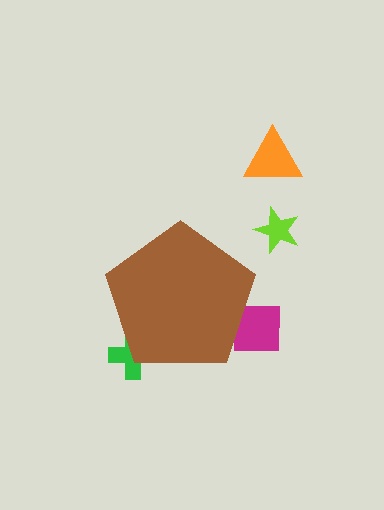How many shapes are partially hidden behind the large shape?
2 shapes are partially hidden.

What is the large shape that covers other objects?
A brown pentagon.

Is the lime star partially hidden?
No, the lime star is fully visible.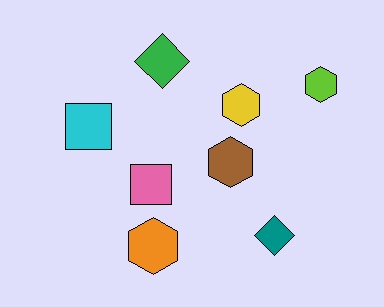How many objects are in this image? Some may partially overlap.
There are 8 objects.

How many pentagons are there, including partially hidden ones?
There are no pentagons.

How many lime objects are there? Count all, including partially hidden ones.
There is 1 lime object.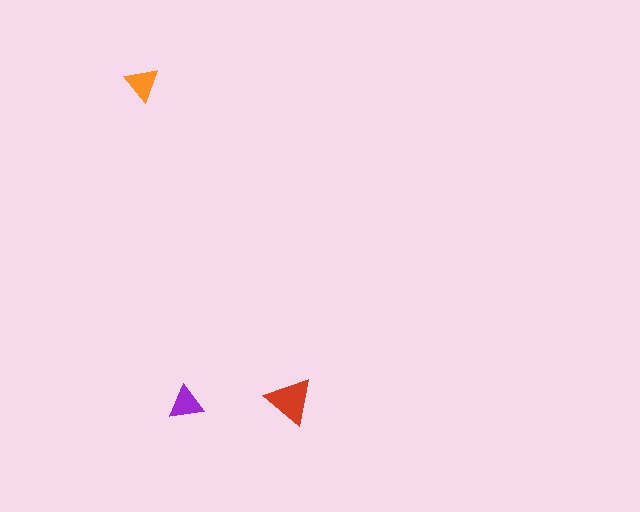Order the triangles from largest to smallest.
the red one, the purple one, the orange one.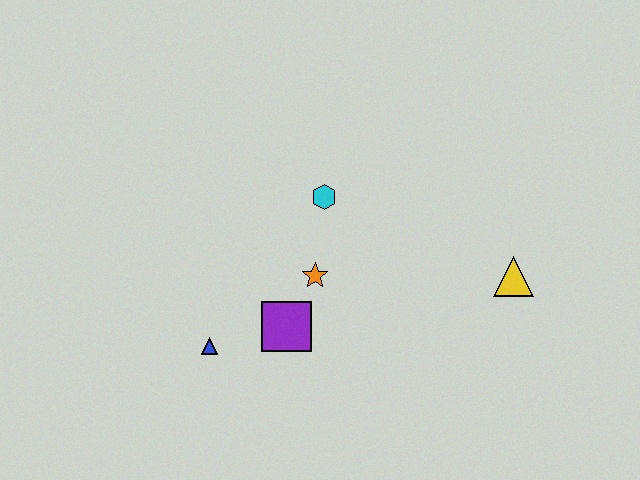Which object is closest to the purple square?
The orange star is closest to the purple square.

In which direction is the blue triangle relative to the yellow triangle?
The blue triangle is to the left of the yellow triangle.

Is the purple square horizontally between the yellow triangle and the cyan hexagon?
No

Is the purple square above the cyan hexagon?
No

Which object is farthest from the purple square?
The yellow triangle is farthest from the purple square.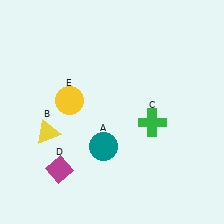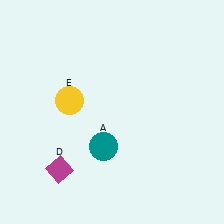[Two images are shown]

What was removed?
The green cross (C), the yellow triangle (B) were removed in Image 2.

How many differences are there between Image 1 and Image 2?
There are 2 differences between the two images.